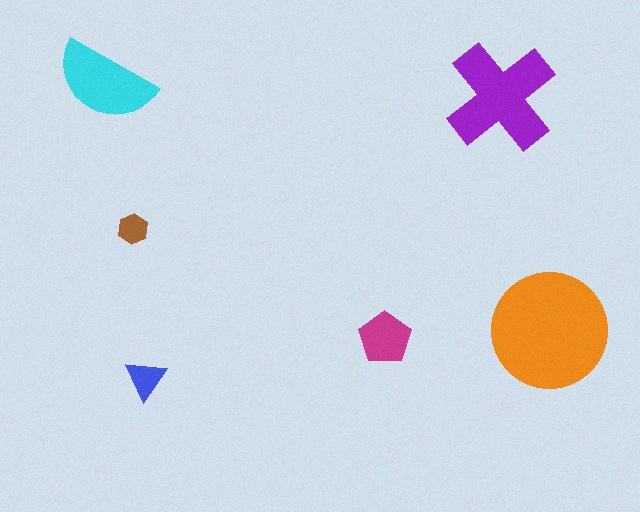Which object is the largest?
The orange circle.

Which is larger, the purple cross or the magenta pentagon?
The purple cross.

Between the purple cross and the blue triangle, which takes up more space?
The purple cross.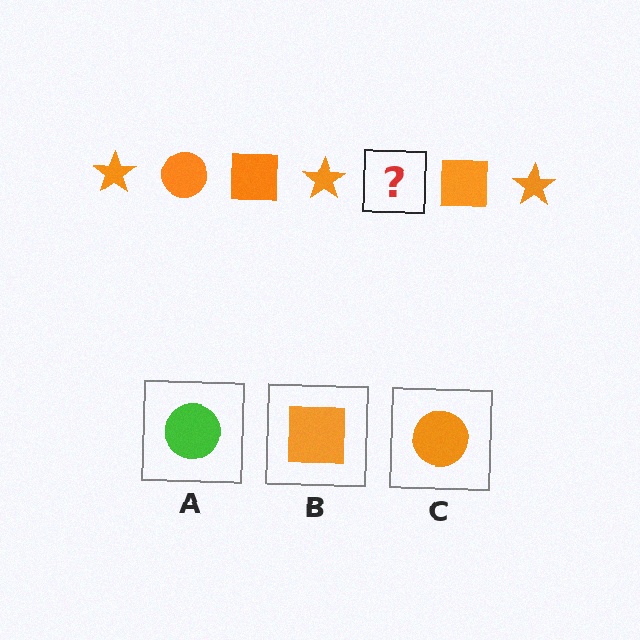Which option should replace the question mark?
Option C.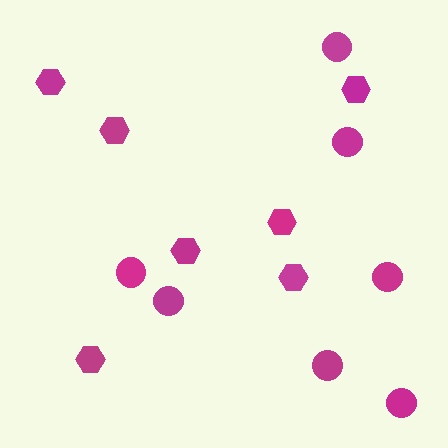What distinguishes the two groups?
There are 2 groups: one group of hexagons (7) and one group of circles (7).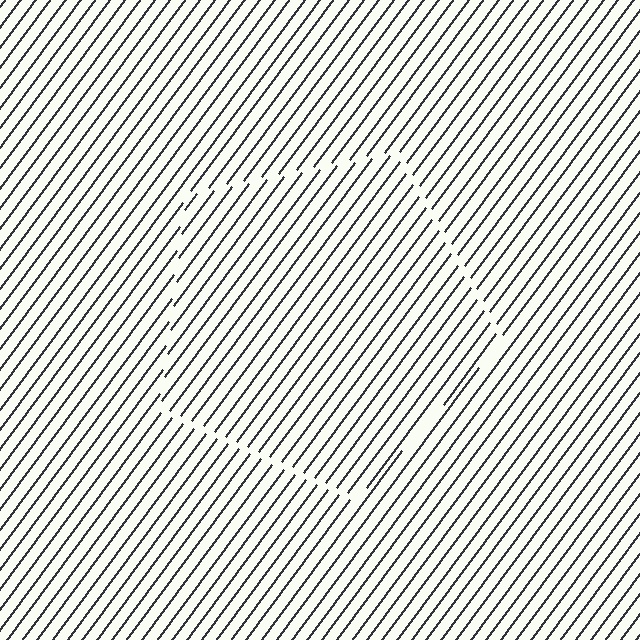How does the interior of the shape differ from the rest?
The interior of the shape contains the same grating, shifted by half a period — the contour is defined by the phase discontinuity where line-ends from the inner and outer gratings abut.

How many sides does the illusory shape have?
5 sides — the line-ends trace a pentagon.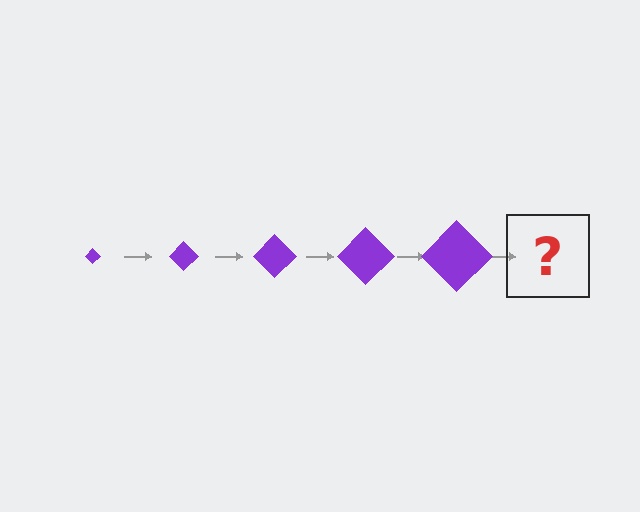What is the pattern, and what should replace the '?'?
The pattern is that the diamond gets progressively larger each step. The '?' should be a purple diamond, larger than the previous one.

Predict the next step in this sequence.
The next step is a purple diamond, larger than the previous one.